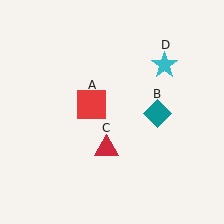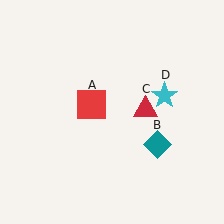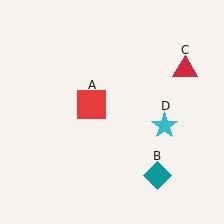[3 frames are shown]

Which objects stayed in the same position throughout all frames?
Red square (object A) remained stationary.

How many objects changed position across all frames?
3 objects changed position: teal diamond (object B), red triangle (object C), cyan star (object D).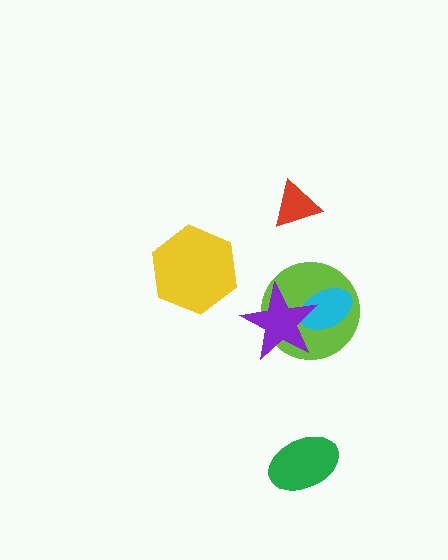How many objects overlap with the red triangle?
0 objects overlap with the red triangle.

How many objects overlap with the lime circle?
2 objects overlap with the lime circle.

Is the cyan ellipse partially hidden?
Yes, it is partially covered by another shape.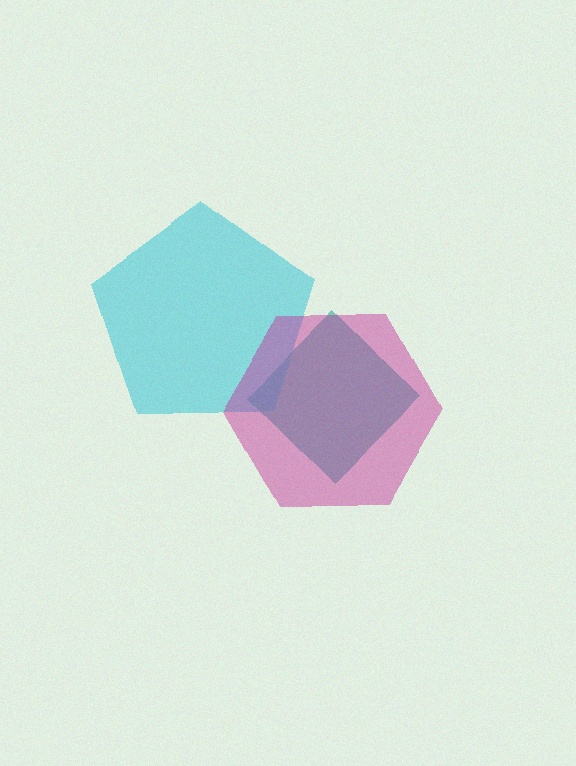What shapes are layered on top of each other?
The layered shapes are: a teal diamond, a cyan pentagon, a magenta hexagon.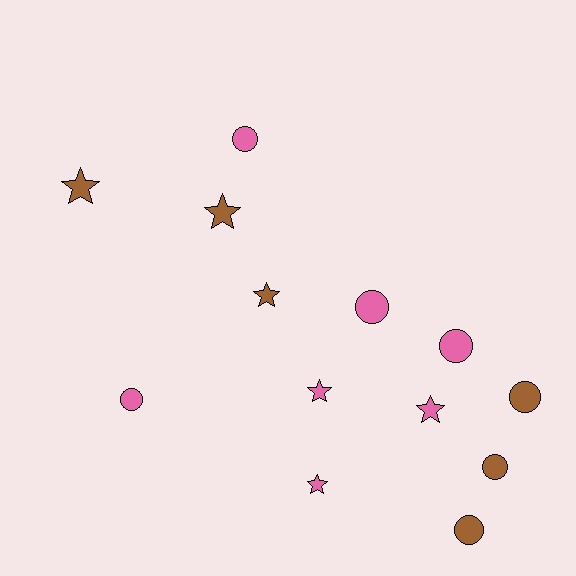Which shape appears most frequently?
Circle, with 7 objects.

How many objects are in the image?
There are 13 objects.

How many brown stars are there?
There are 3 brown stars.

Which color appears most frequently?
Pink, with 7 objects.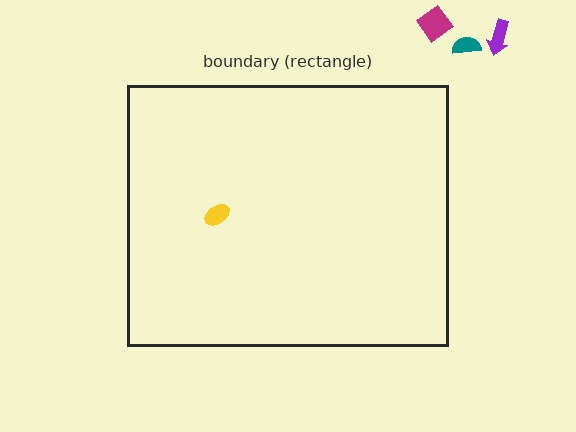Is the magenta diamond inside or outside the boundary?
Outside.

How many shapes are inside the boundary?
1 inside, 3 outside.